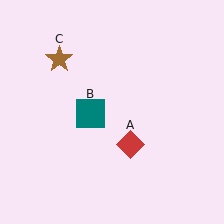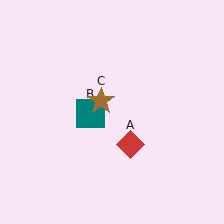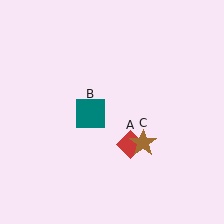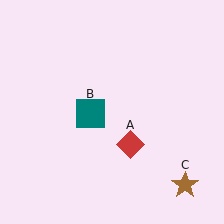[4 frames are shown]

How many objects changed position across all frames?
1 object changed position: brown star (object C).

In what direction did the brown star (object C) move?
The brown star (object C) moved down and to the right.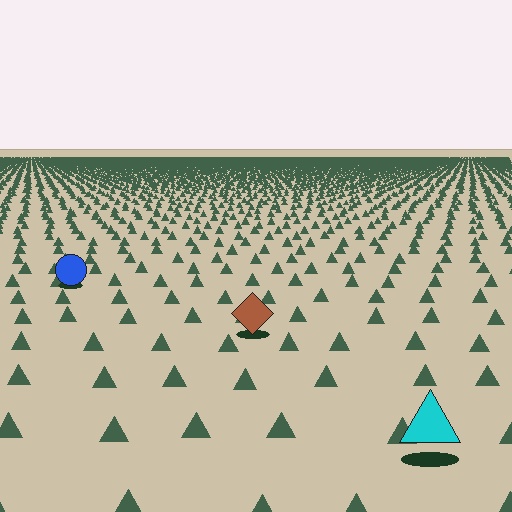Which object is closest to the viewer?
The cyan triangle is closest. The texture marks near it are larger and more spread out.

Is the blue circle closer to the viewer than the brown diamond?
No. The brown diamond is closer — you can tell from the texture gradient: the ground texture is coarser near it.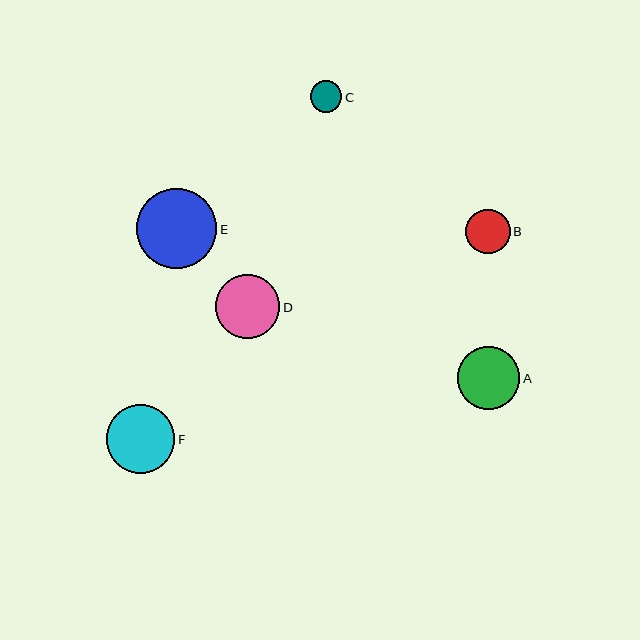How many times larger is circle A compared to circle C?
Circle A is approximately 2.0 times the size of circle C.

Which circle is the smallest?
Circle C is the smallest with a size of approximately 32 pixels.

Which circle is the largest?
Circle E is the largest with a size of approximately 80 pixels.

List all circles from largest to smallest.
From largest to smallest: E, F, D, A, B, C.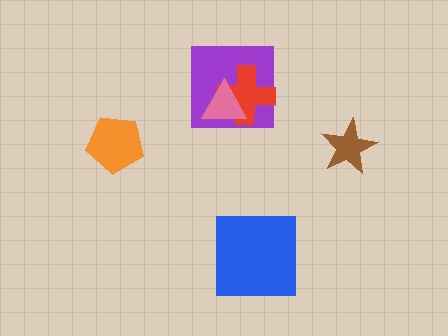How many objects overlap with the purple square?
2 objects overlap with the purple square.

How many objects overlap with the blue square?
0 objects overlap with the blue square.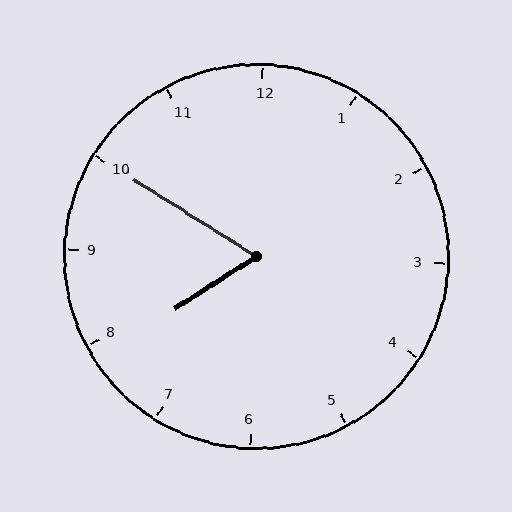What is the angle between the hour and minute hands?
Approximately 65 degrees.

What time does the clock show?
7:50.